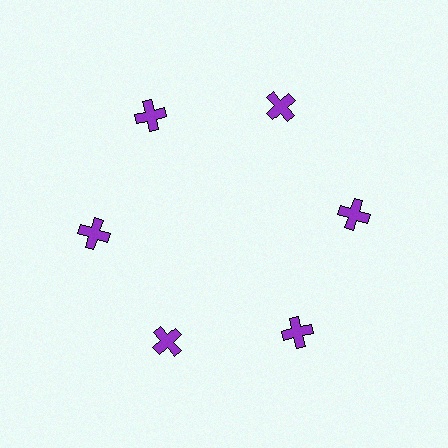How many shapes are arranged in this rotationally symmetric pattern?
There are 6 shapes, arranged in 6 groups of 1.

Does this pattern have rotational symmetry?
Yes, this pattern has 6-fold rotational symmetry. It looks the same after rotating 60 degrees around the center.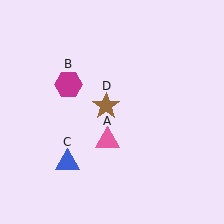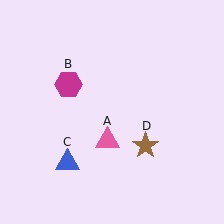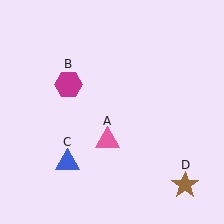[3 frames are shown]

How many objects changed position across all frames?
1 object changed position: brown star (object D).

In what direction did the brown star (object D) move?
The brown star (object D) moved down and to the right.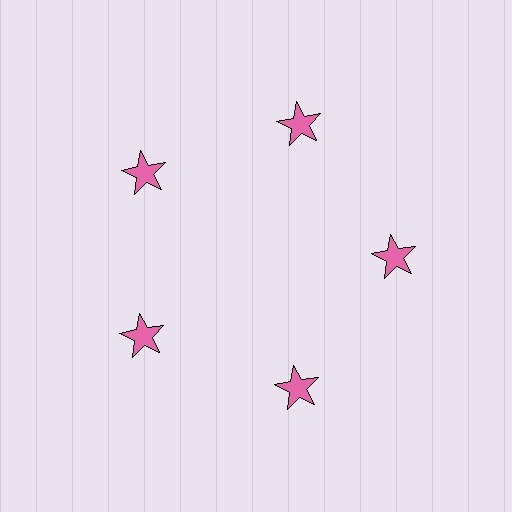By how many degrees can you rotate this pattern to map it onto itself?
The pattern maps onto itself every 72 degrees of rotation.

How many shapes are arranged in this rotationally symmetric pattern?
There are 5 shapes, arranged in 5 groups of 1.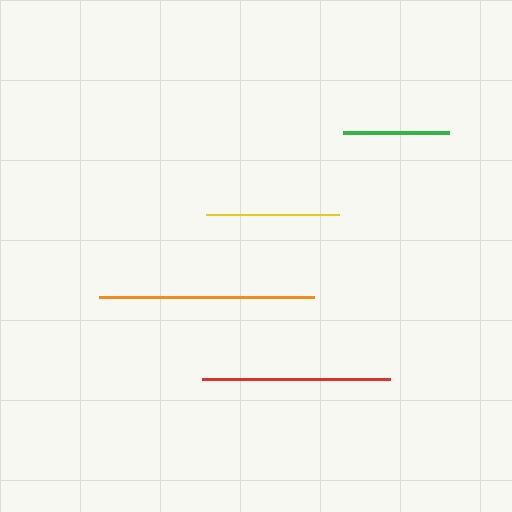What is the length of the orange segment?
The orange segment is approximately 215 pixels long.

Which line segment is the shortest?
The green line is the shortest at approximately 106 pixels.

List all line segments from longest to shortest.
From longest to shortest: orange, red, yellow, green.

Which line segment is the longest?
The orange line is the longest at approximately 215 pixels.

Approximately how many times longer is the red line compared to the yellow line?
The red line is approximately 1.4 times the length of the yellow line.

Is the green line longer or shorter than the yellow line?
The yellow line is longer than the green line.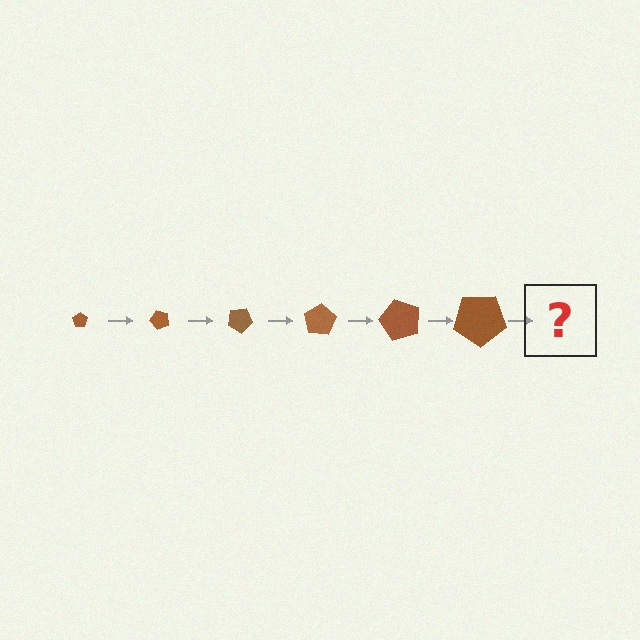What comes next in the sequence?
The next element should be a pentagon, larger than the previous one and rotated 300 degrees from the start.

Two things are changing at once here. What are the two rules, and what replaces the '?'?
The two rules are that the pentagon grows larger each step and it rotates 50 degrees each step. The '?' should be a pentagon, larger than the previous one and rotated 300 degrees from the start.